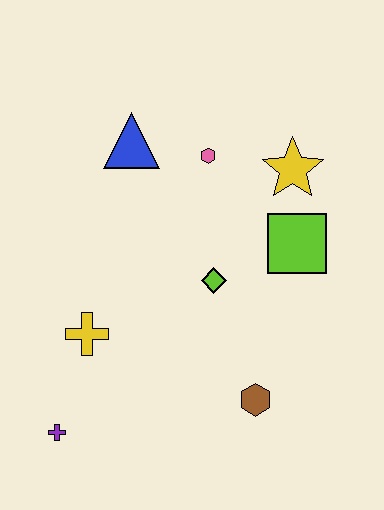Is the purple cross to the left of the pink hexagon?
Yes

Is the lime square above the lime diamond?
Yes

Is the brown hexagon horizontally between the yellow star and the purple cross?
Yes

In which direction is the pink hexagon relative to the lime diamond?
The pink hexagon is above the lime diamond.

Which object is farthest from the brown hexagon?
The blue triangle is farthest from the brown hexagon.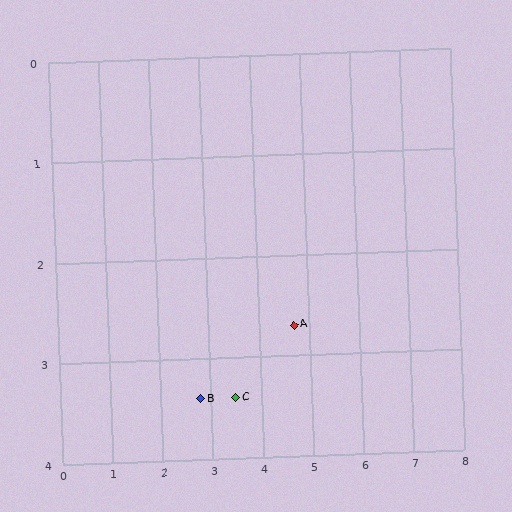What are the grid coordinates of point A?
Point A is at approximately (4.7, 2.7).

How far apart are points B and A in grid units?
Points B and A are about 2.0 grid units apart.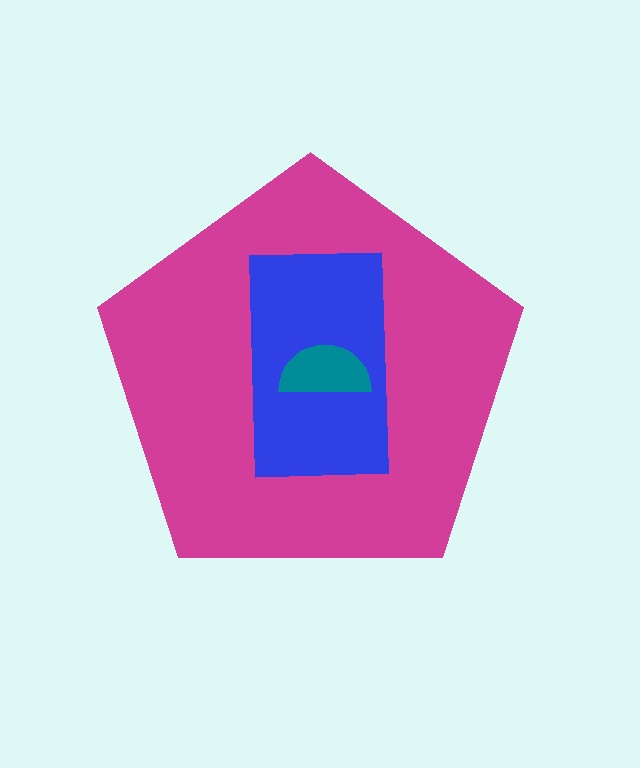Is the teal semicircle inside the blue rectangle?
Yes.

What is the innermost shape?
The teal semicircle.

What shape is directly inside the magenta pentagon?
The blue rectangle.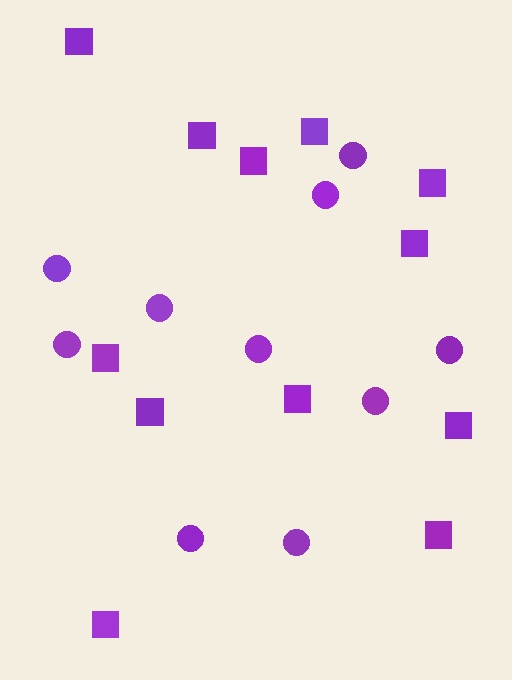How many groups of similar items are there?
There are 2 groups: one group of circles (10) and one group of squares (12).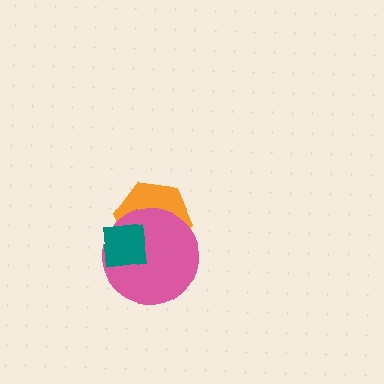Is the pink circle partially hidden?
Yes, it is partially covered by another shape.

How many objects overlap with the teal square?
2 objects overlap with the teal square.